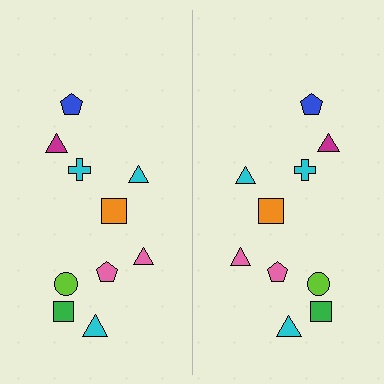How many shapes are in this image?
There are 20 shapes in this image.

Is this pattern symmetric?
Yes, this pattern has bilateral (reflection) symmetry.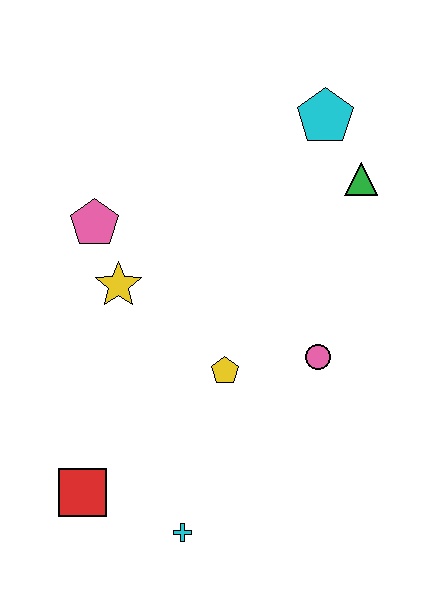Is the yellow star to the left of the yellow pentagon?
Yes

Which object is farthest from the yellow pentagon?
The cyan pentagon is farthest from the yellow pentagon.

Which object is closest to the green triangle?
The cyan pentagon is closest to the green triangle.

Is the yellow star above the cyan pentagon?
No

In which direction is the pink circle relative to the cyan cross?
The pink circle is above the cyan cross.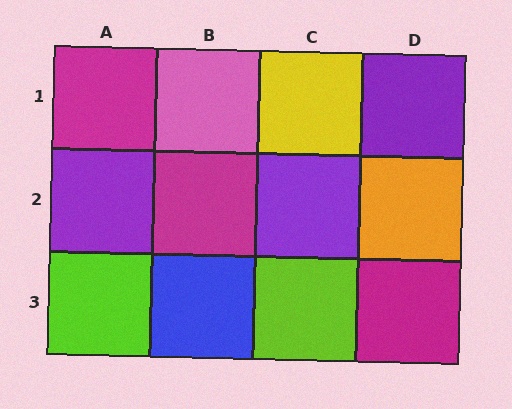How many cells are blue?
1 cell is blue.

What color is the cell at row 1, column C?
Yellow.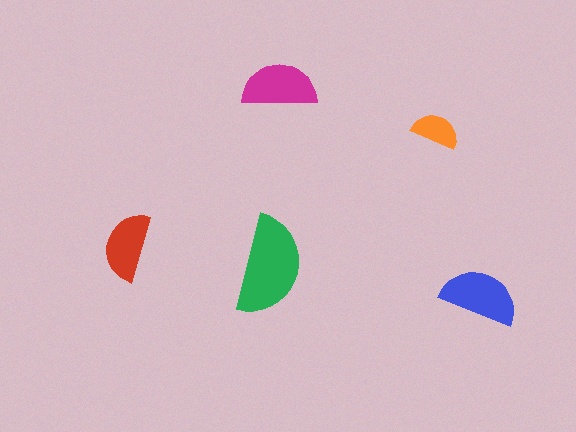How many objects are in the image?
There are 5 objects in the image.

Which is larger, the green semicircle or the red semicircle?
The green one.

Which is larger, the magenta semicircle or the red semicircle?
The magenta one.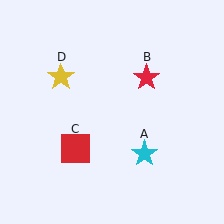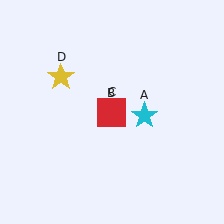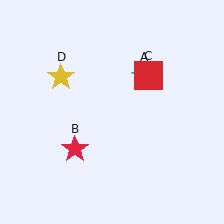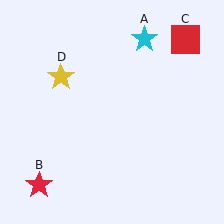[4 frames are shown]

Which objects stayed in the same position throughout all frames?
Yellow star (object D) remained stationary.